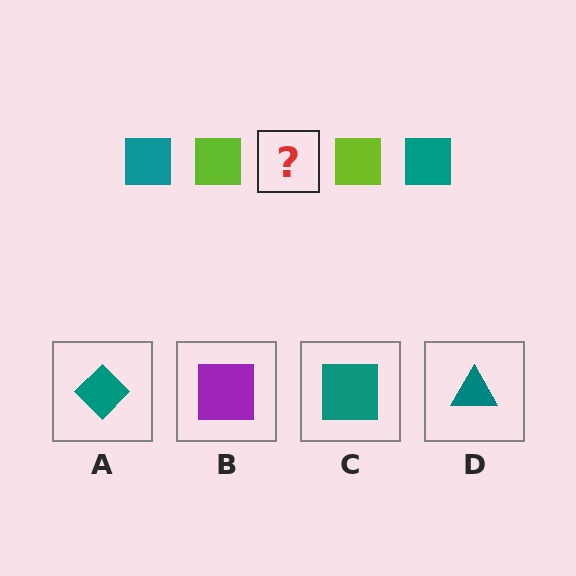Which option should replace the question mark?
Option C.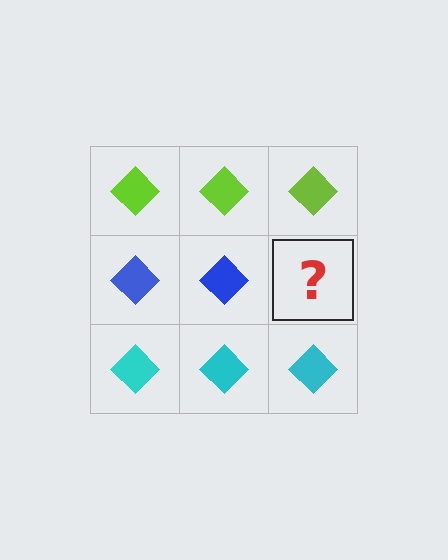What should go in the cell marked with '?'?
The missing cell should contain a blue diamond.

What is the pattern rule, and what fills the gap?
The rule is that each row has a consistent color. The gap should be filled with a blue diamond.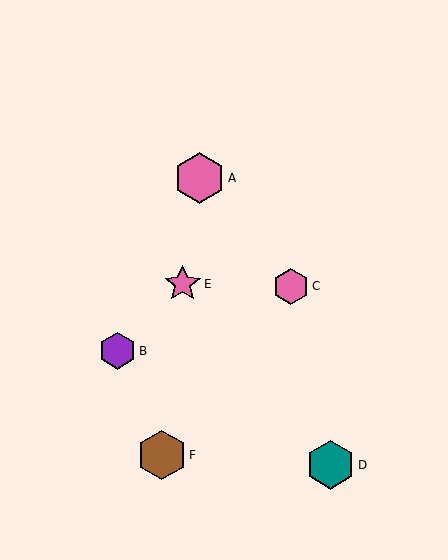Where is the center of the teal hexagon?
The center of the teal hexagon is at (331, 465).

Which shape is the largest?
The pink hexagon (labeled A) is the largest.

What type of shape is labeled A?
Shape A is a pink hexagon.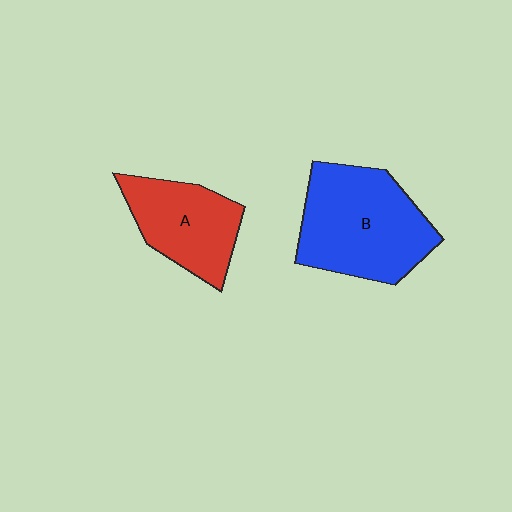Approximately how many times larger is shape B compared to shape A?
Approximately 1.5 times.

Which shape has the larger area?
Shape B (blue).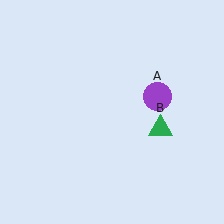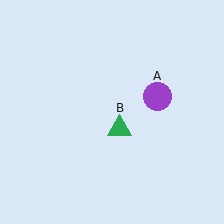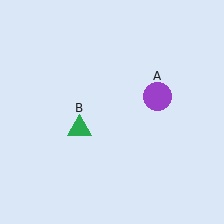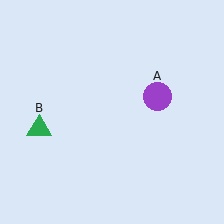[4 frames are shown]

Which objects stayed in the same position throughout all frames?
Purple circle (object A) remained stationary.